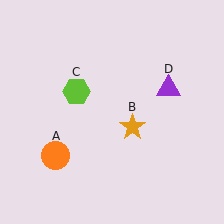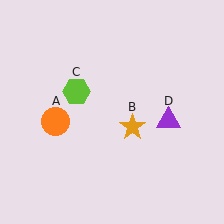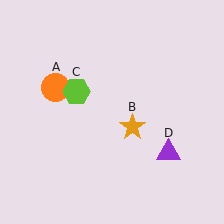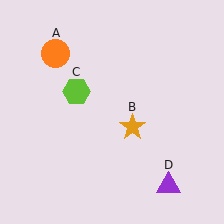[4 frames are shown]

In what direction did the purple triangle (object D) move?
The purple triangle (object D) moved down.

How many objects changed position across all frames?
2 objects changed position: orange circle (object A), purple triangle (object D).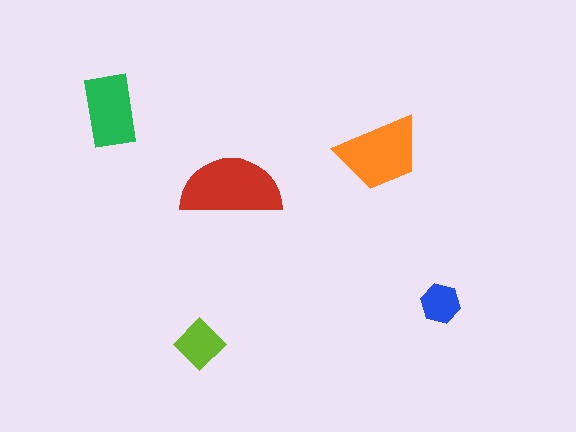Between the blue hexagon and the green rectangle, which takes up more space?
The green rectangle.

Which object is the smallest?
The blue hexagon.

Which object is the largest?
The red semicircle.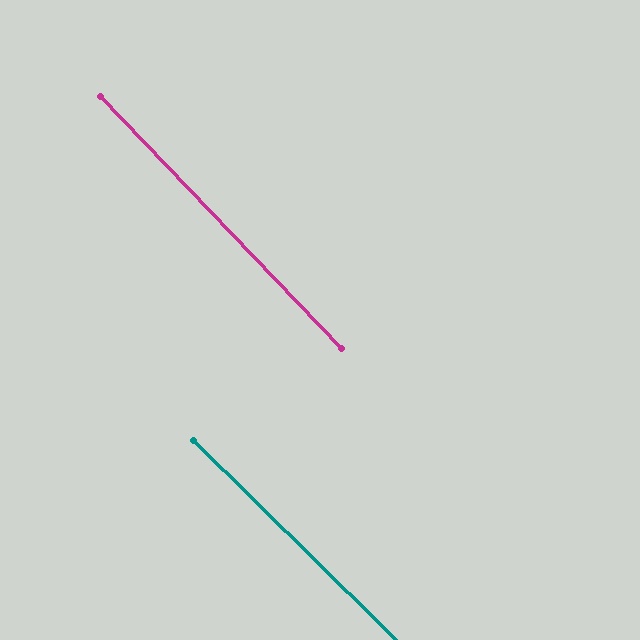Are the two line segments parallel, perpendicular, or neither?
Parallel — their directions differ by only 1.8°.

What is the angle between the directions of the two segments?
Approximately 2 degrees.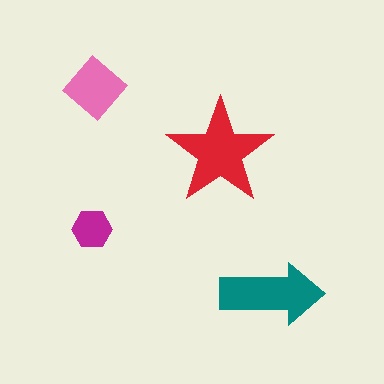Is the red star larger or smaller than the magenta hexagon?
Larger.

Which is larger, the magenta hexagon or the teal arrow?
The teal arrow.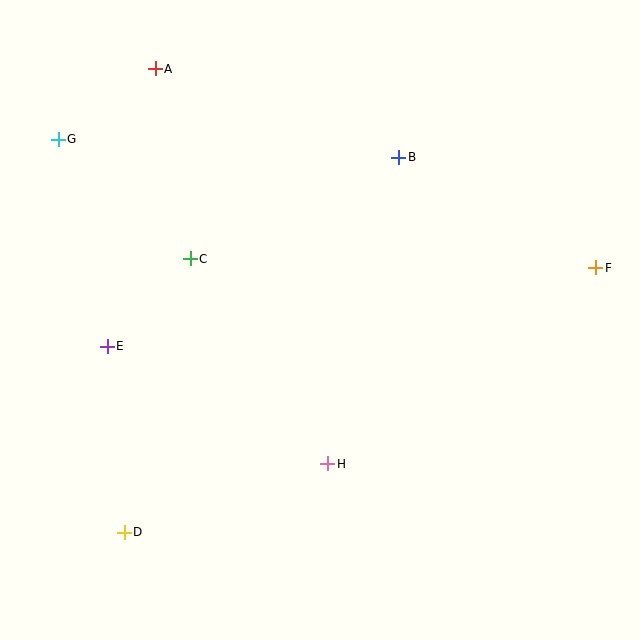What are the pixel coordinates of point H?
Point H is at (328, 464).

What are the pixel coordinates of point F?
Point F is at (596, 268).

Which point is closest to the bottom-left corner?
Point D is closest to the bottom-left corner.